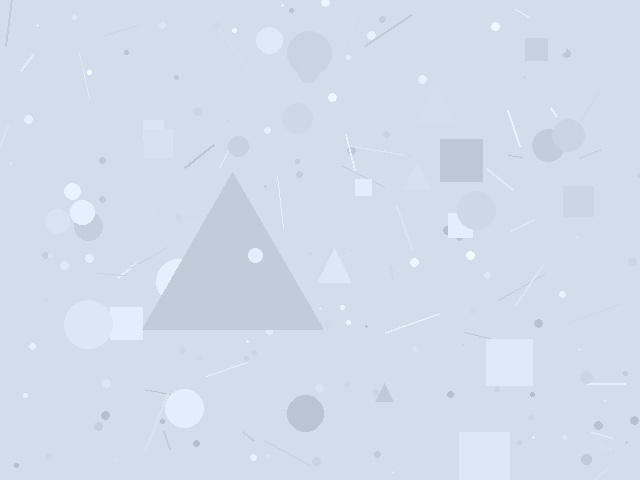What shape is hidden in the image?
A triangle is hidden in the image.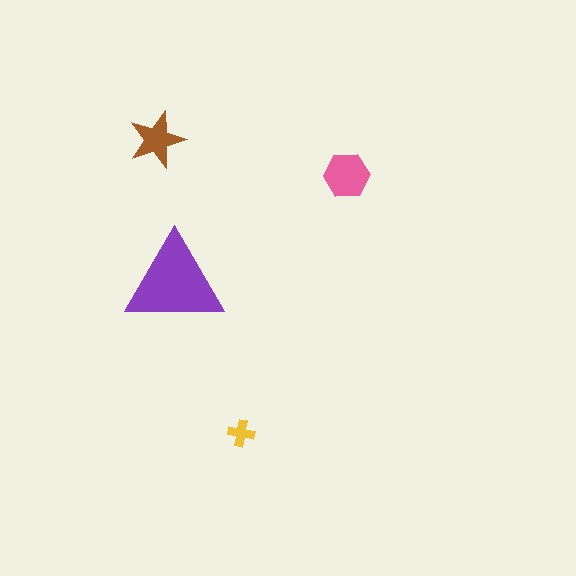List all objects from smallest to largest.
The yellow cross, the brown star, the pink hexagon, the purple triangle.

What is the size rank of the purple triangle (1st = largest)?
1st.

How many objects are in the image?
There are 4 objects in the image.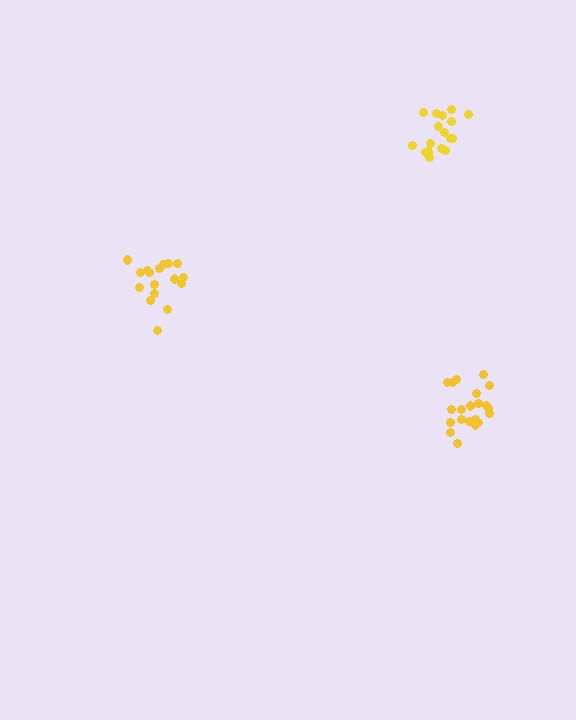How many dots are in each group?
Group 1: 18 dots, Group 2: 17 dots, Group 3: 21 dots (56 total).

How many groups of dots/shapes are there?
There are 3 groups.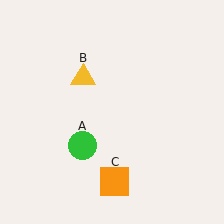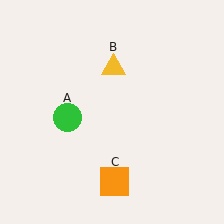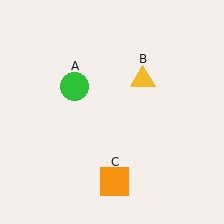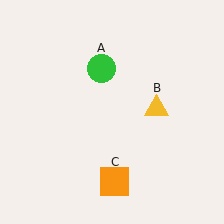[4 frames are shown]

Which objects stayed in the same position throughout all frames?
Orange square (object C) remained stationary.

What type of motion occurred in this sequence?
The green circle (object A), yellow triangle (object B) rotated clockwise around the center of the scene.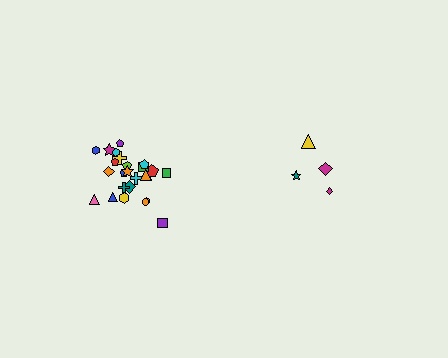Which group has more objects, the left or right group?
The left group.